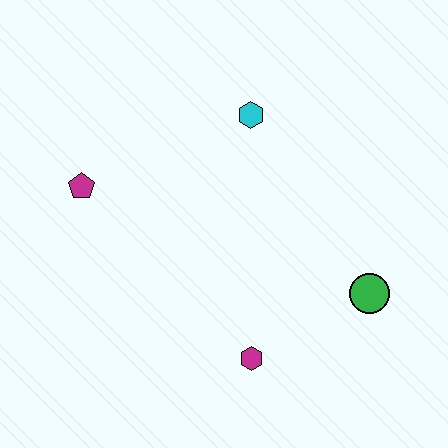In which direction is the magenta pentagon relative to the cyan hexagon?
The magenta pentagon is to the left of the cyan hexagon.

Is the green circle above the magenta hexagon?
Yes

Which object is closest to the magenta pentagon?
The cyan hexagon is closest to the magenta pentagon.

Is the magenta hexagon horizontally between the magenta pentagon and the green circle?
Yes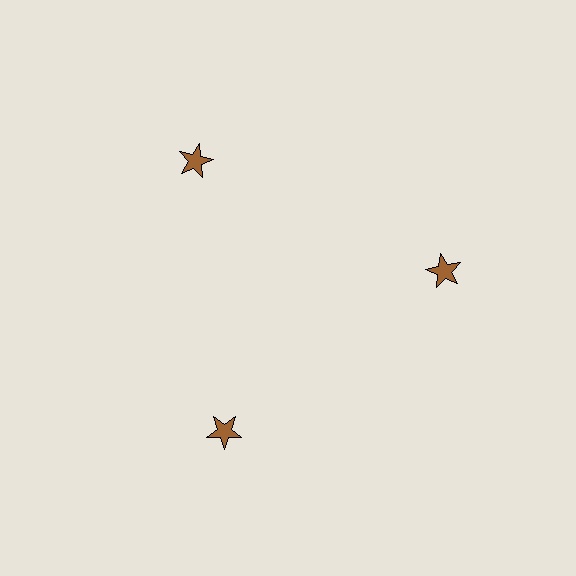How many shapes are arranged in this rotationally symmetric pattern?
There are 3 shapes, arranged in 3 groups of 1.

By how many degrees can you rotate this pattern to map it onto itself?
The pattern maps onto itself every 120 degrees of rotation.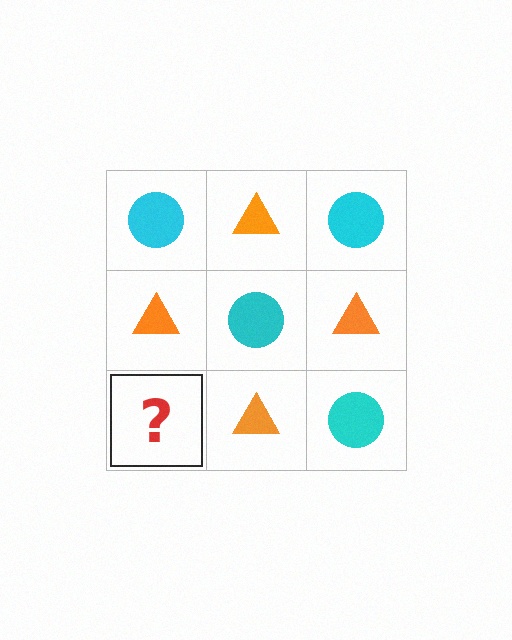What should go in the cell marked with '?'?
The missing cell should contain a cyan circle.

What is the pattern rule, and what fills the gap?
The rule is that it alternates cyan circle and orange triangle in a checkerboard pattern. The gap should be filled with a cyan circle.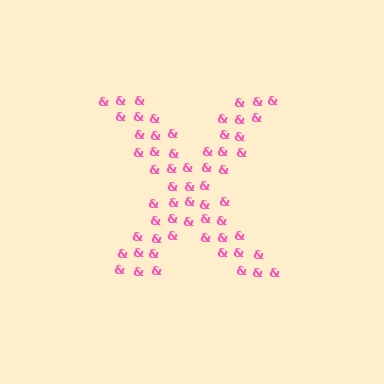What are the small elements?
The small elements are ampersands.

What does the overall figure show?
The overall figure shows the letter X.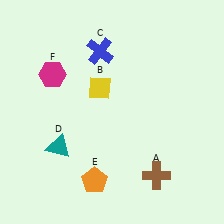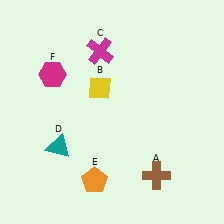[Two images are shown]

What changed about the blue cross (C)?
In Image 1, C is blue. In Image 2, it changed to magenta.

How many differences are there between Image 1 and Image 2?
There is 1 difference between the two images.